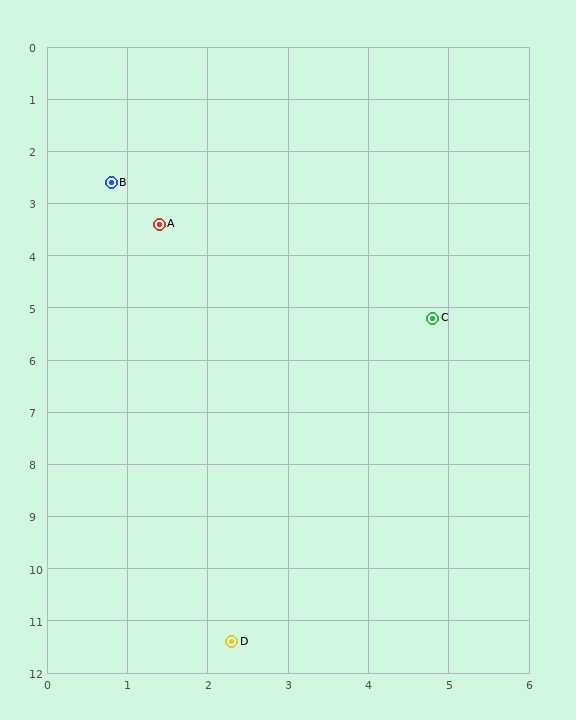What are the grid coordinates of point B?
Point B is at approximately (0.8, 2.6).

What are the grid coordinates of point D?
Point D is at approximately (2.3, 11.4).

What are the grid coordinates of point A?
Point A is at approximately (1.4, 3.4).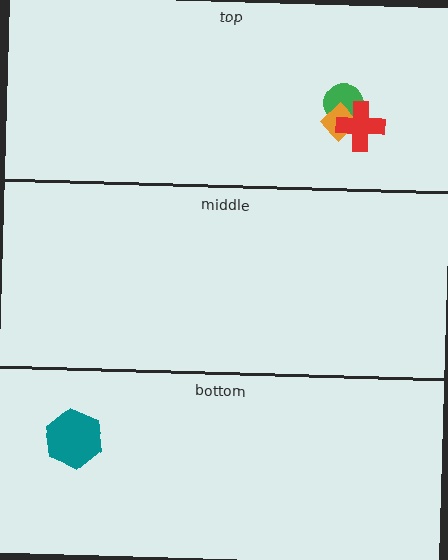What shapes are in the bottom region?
The teal hexagon.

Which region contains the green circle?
The top region.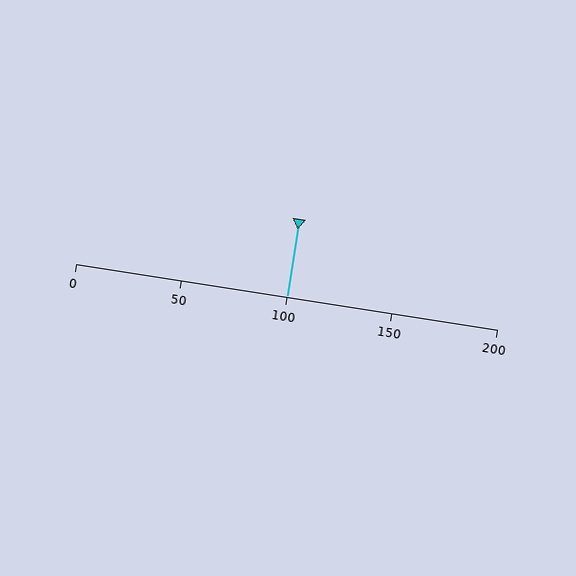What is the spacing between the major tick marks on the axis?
The major ticks are spaced 50 apart.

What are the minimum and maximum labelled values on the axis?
The axis runs from 0 to 200.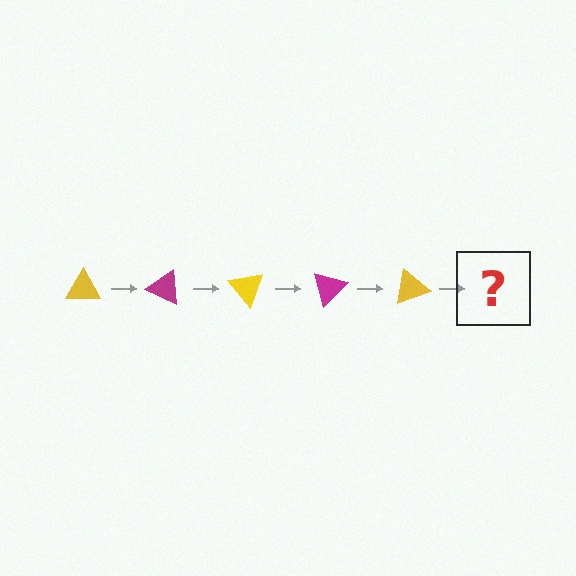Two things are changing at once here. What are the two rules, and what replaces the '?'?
The two rules are that it rotates 25 degrees each step and the color cycles through yellow and magenta. The '?' should be a magenta triangle, rotated 125 degrees from the start.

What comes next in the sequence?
The next element should be a magenta triangle, rotated 125 degrees from the start.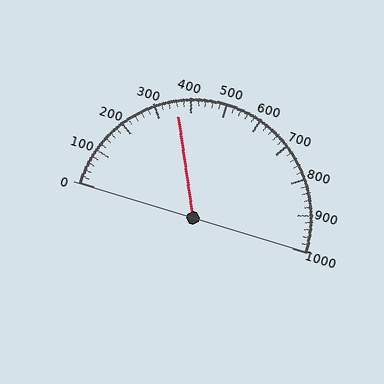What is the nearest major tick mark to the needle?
The nearest major tick mark is 400.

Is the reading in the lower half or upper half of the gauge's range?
The reading is in the lower half of the range (0 to 1000).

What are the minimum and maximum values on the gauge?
The gauge ranges from 0 to 1000.